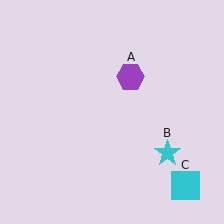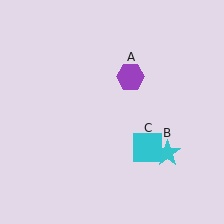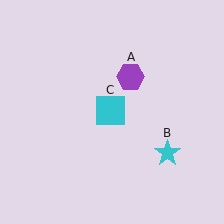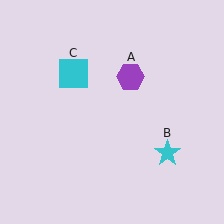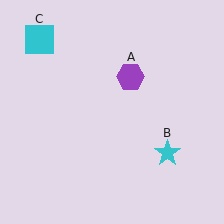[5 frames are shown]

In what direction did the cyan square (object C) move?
The cyan square (object C) moved up and to the left.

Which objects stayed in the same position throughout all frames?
Purple hexagon (object A) and cyan star (object B) remained stationary.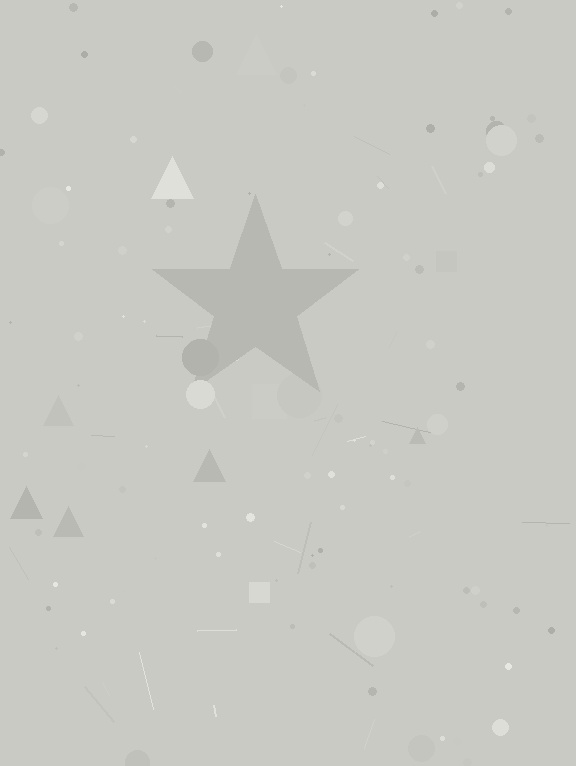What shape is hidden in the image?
A star is hidden in the image.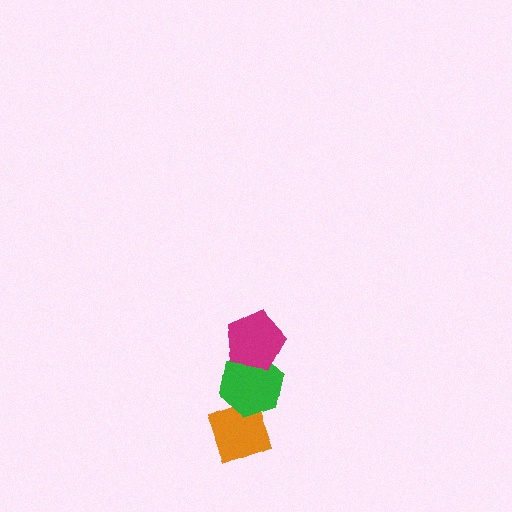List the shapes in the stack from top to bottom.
From top to bottom: the magenta pentagon, the green hexagon, the orange diamond.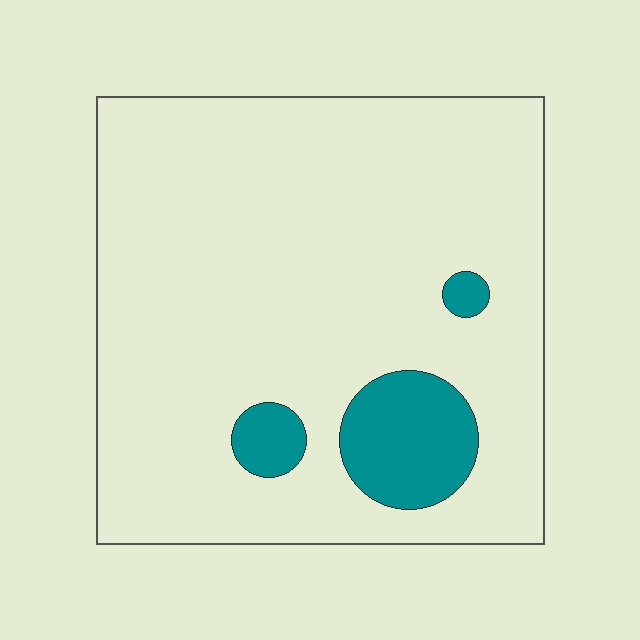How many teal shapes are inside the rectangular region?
3.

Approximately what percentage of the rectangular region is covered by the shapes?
Approximately 10%.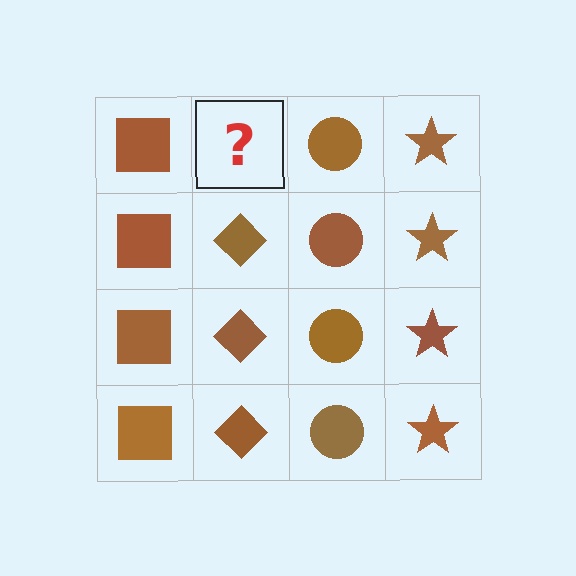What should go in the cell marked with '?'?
The missing cell should contain a brown diamond.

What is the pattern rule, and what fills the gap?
The rule is that each column has a consistent shape. The gap should be filled with a brown diamond.